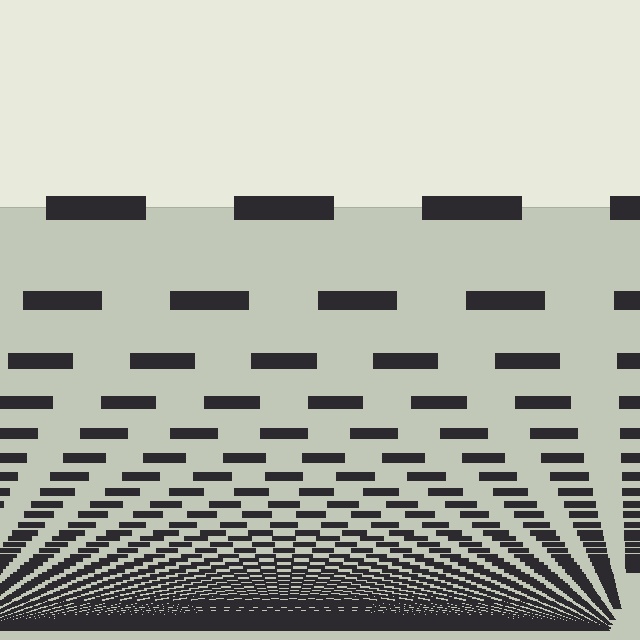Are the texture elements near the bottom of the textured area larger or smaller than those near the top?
Smaller. The gradient is inverted — elements near the bottom are smaller and denser.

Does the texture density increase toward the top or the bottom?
Density increases toward the bottom.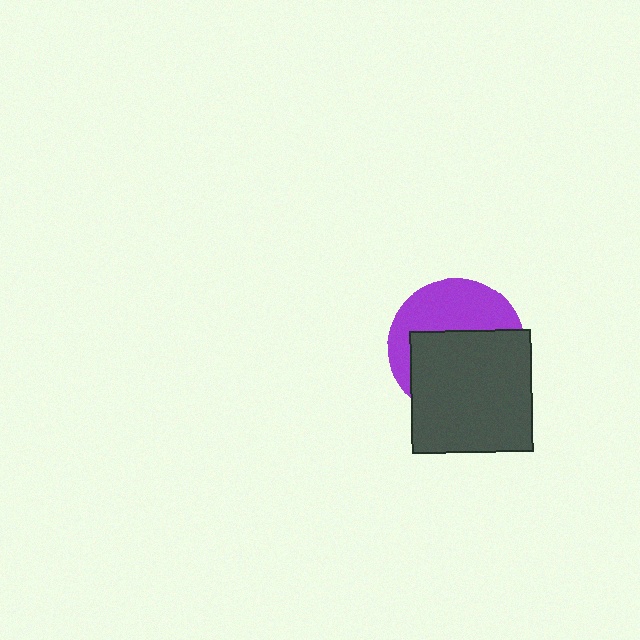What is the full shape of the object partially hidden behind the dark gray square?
The partially hidden object is a purple circle.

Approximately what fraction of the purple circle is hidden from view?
Roughly 57% of the purple circle is hidden behind the dark gray square.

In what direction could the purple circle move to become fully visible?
The purple circle could move up. That would shift it out from behind the dark gray square entirely.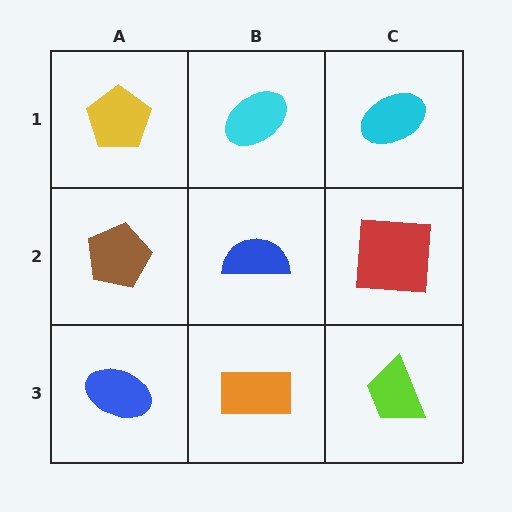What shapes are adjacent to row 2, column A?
A yellow pentagon (row 1, column A), a blue ellipse (row 3, column A), a blue semicircle (row 2, column B).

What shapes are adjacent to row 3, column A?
A brown pentagon (row 2, column A), an orange rectangle (row 3, column B).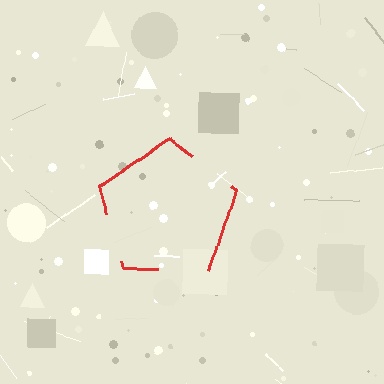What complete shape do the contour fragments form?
The contour fragments form a pentagon.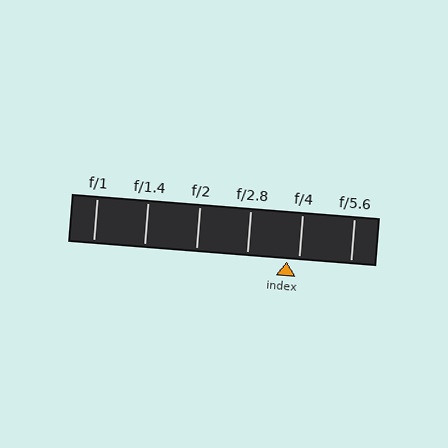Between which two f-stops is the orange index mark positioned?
The index mark is between f/2.8 and f/4.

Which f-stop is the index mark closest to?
The index mark is closest to f/4.